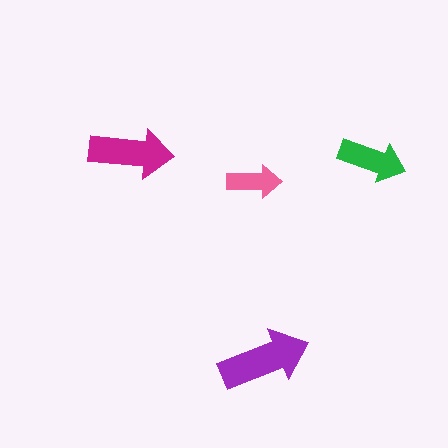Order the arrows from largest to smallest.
the purple one, the magenta one, the green one, the pink one.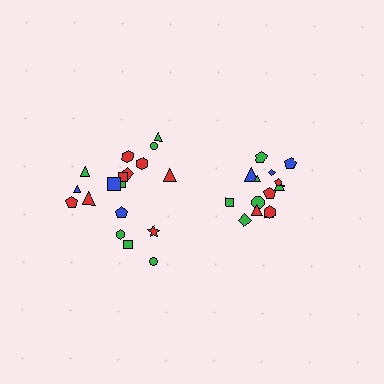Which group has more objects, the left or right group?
The left group.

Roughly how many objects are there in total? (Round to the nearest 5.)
Roughly 35 objects in total.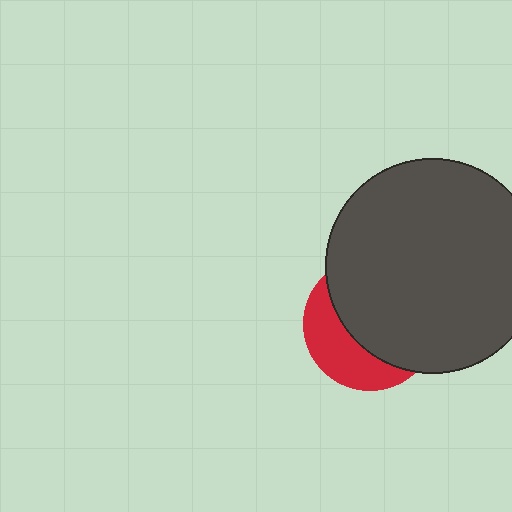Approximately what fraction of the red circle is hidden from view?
Roughly 64% of the red circle is hidden behind the dark gray circle.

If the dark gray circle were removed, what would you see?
You would see the complete red circle.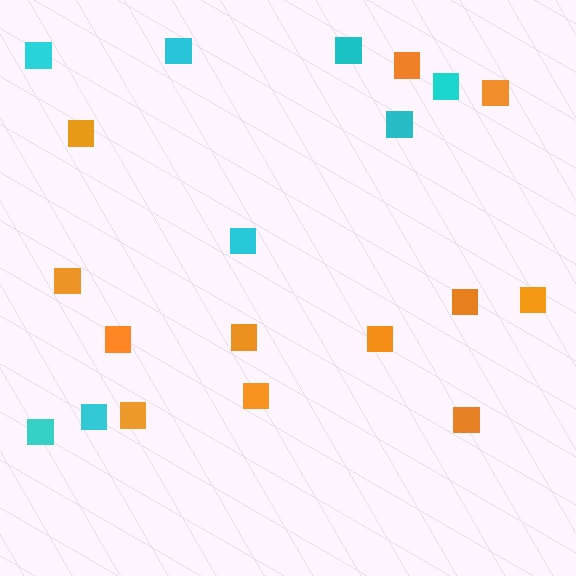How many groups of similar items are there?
There are 2 groups: one group of orange squares (12) and one group of cyan squares (8).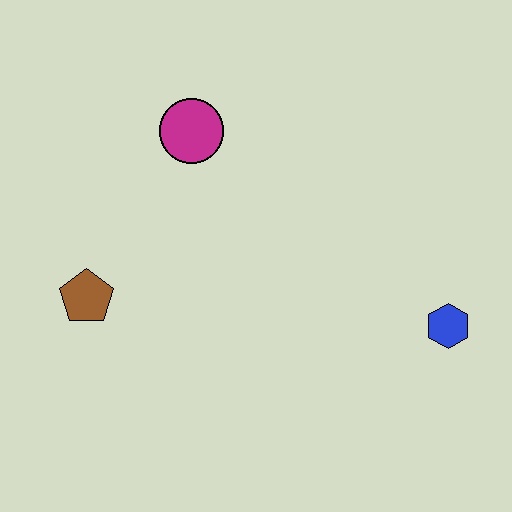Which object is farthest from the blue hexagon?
The brown pentagon is farthest from the blue hexagon.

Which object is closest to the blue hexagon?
The magenta circle is closest to the blue hexagon.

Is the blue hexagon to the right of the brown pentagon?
Yes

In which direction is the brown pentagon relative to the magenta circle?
The brown pentagon is below the magenta circle.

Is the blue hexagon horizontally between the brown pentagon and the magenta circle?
No